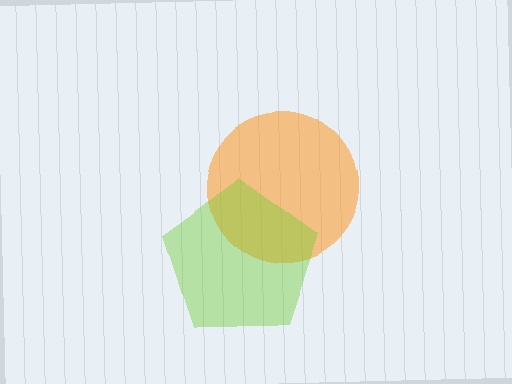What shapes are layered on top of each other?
The layered shapes are: an orange circle, a lime pentagon.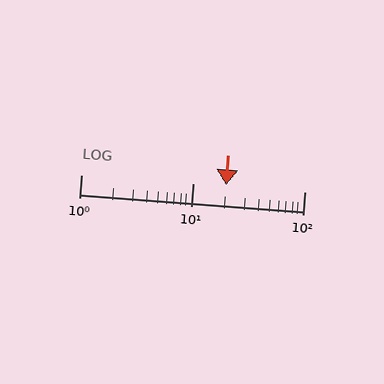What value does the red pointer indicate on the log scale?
The pointer indicates approximately 20.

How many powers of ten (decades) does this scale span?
The scale spans 2 decades, from 1 to 100.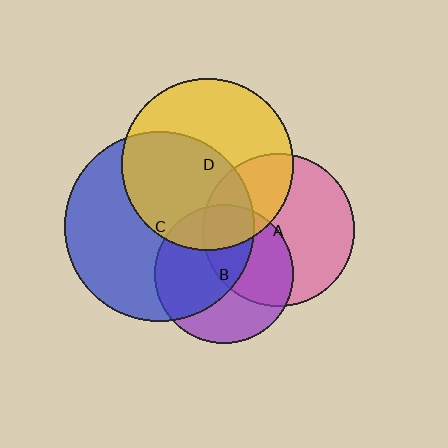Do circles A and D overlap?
Yes.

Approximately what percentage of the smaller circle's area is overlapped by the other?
Approximately 35%.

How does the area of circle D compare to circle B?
Approximately 1.5 times.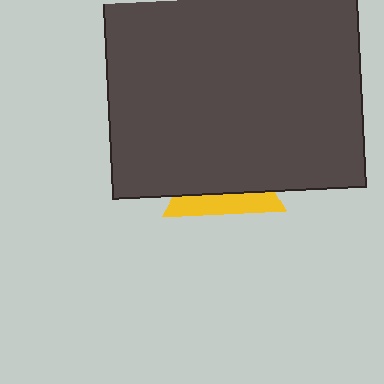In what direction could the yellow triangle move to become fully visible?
The yellow triangle could move down. That would shift it out from behind the dark gray rectangle entirely.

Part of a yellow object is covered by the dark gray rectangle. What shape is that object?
It is a triangle.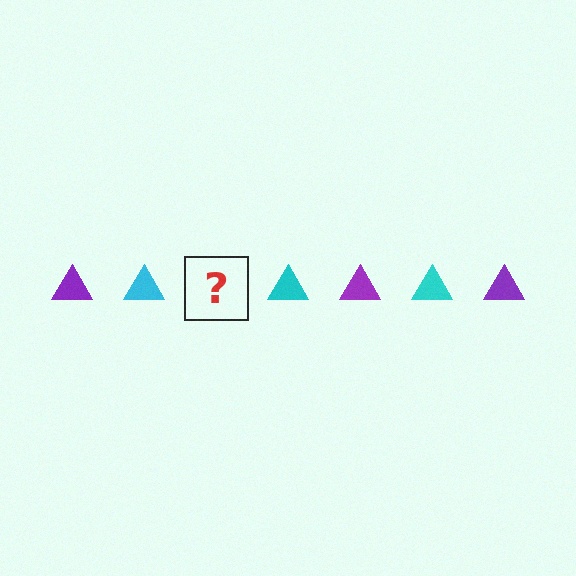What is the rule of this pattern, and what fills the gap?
The rule is that the pattern cycles through purple, cyan triangles. The gap should be filled with a purple triangle.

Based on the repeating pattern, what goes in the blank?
The blank should be a purple triangle.